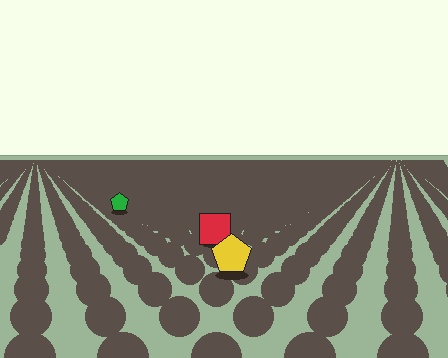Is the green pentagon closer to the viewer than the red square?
No. The red square is closer — you can tell from the texture gradient: the ground texture is coarser near it.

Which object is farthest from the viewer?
The green pentagon is farthest from the viewer. It appears smaller and the ground texture around it is denser.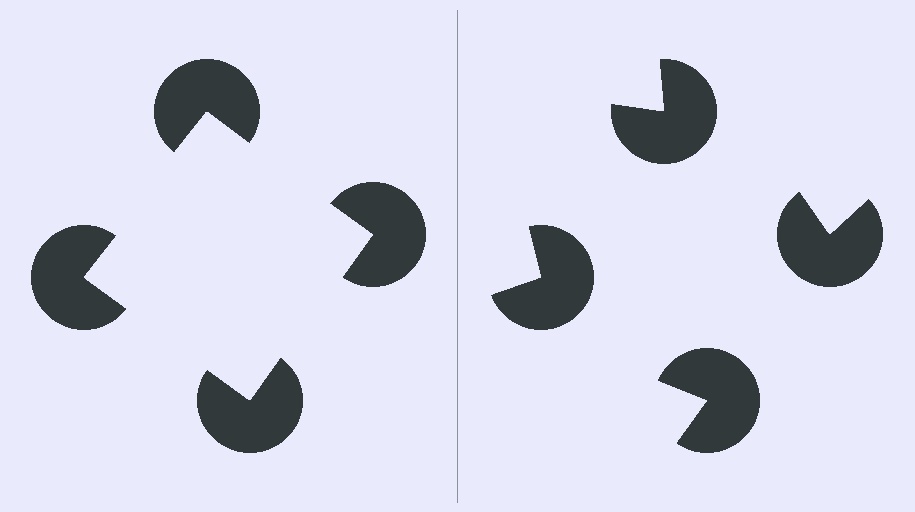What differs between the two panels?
The pac-man discs are positioned identically on both sides; only the wedge orientations differ. On the left they align to a square; on the right they are misaligned.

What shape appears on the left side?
An illusory square.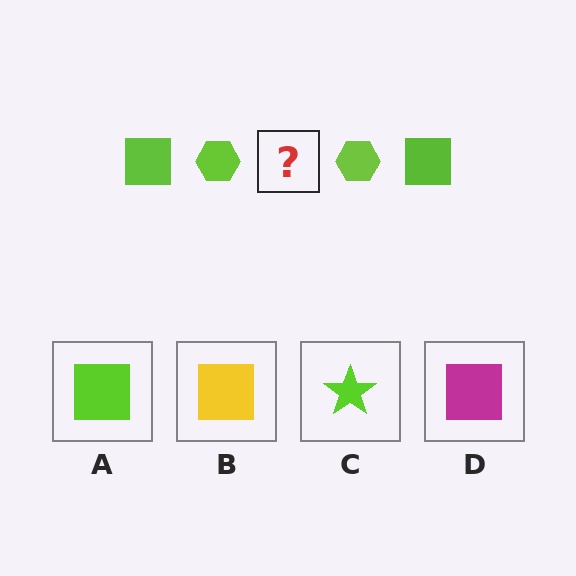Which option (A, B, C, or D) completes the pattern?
A.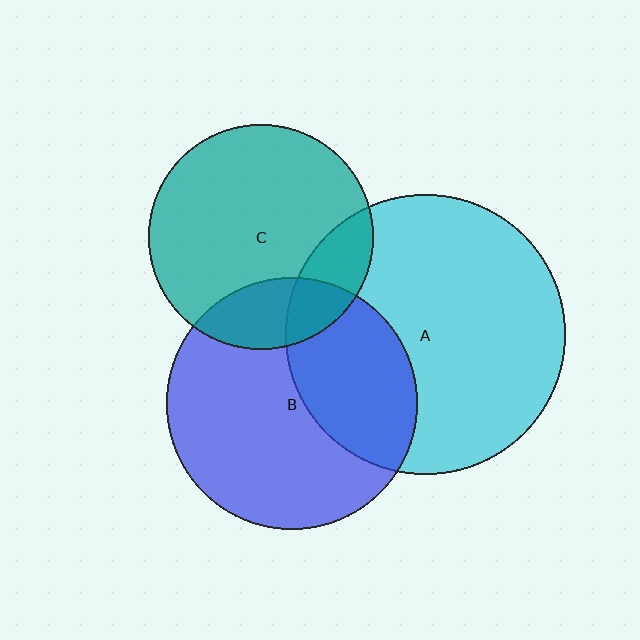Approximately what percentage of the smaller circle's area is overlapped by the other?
Approximately 35%.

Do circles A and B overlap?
Yes.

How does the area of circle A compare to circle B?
Approximately 1.2 times.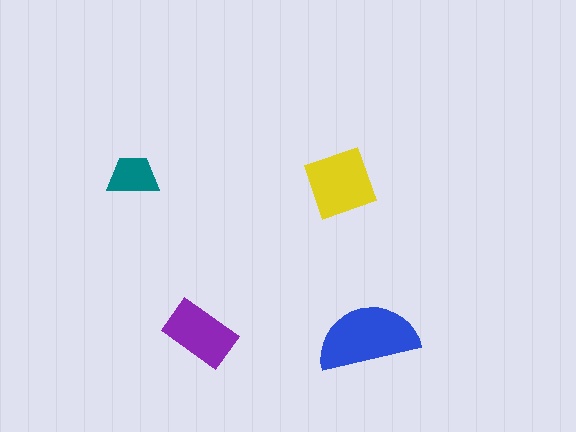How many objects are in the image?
There are 4 objects in the image.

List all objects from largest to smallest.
The blue semicircle, the yellow diamond, the purple rectangle, the teal trapezoid.